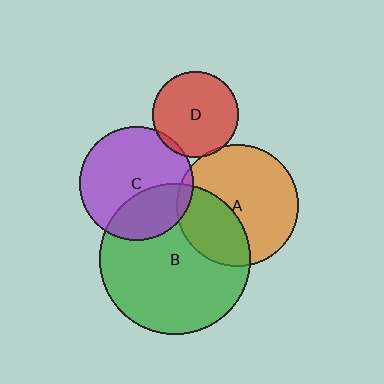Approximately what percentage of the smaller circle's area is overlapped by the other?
Approximately 5%.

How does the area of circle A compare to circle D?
Approximately 2.0 times.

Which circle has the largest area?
Circle B (green).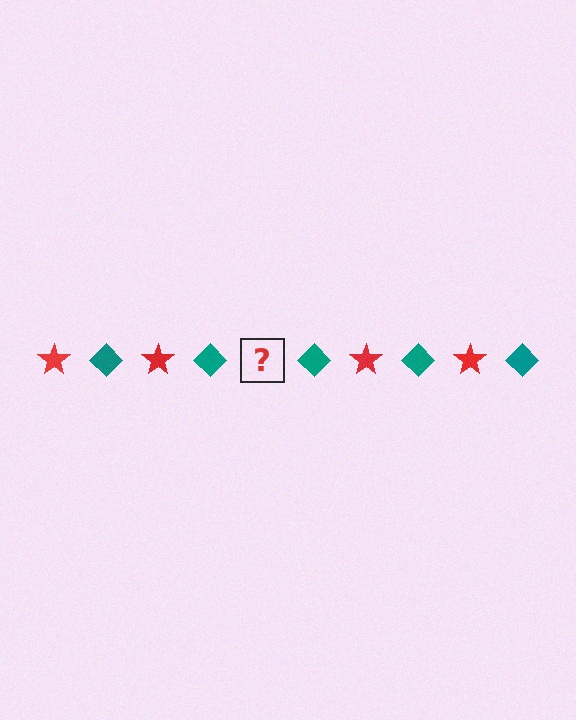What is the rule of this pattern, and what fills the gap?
The rule is that the pattern alternates between red star and teal diamond. The gap should be filled with a red star.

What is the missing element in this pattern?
The missing element is a red star.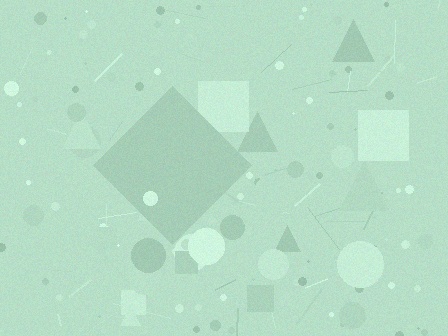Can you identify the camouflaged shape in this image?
The camouflaged shape is a diamond.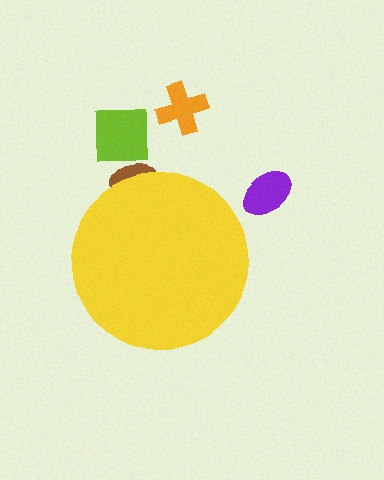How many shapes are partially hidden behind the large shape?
1 shape is partially hidden.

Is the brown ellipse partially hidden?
Yes, the brown ellipse is partially hidden behind the yellow circle.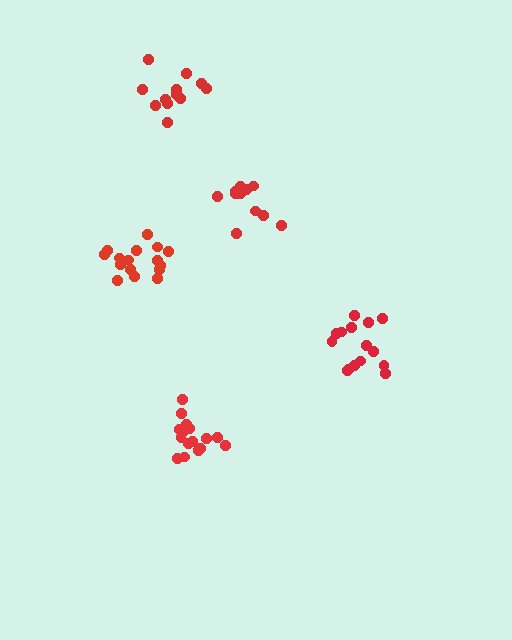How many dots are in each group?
Group 1: 11 dots, Group 2: 17 dots, Group 3: 16 dots, Group 4: 16 dots, Group 5: 12 dots (72 total).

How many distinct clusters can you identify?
There are 5 distinct clusters.